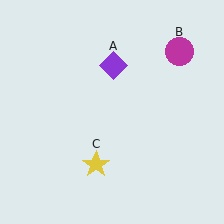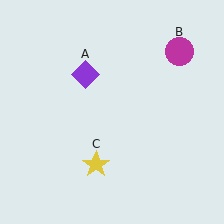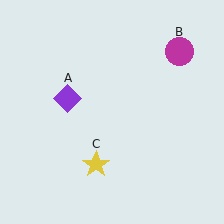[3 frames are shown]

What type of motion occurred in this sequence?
The purple diamond (object A) rotated counterclockwise around the center of the scene.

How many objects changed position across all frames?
1 object changed position: purple diamond (object A).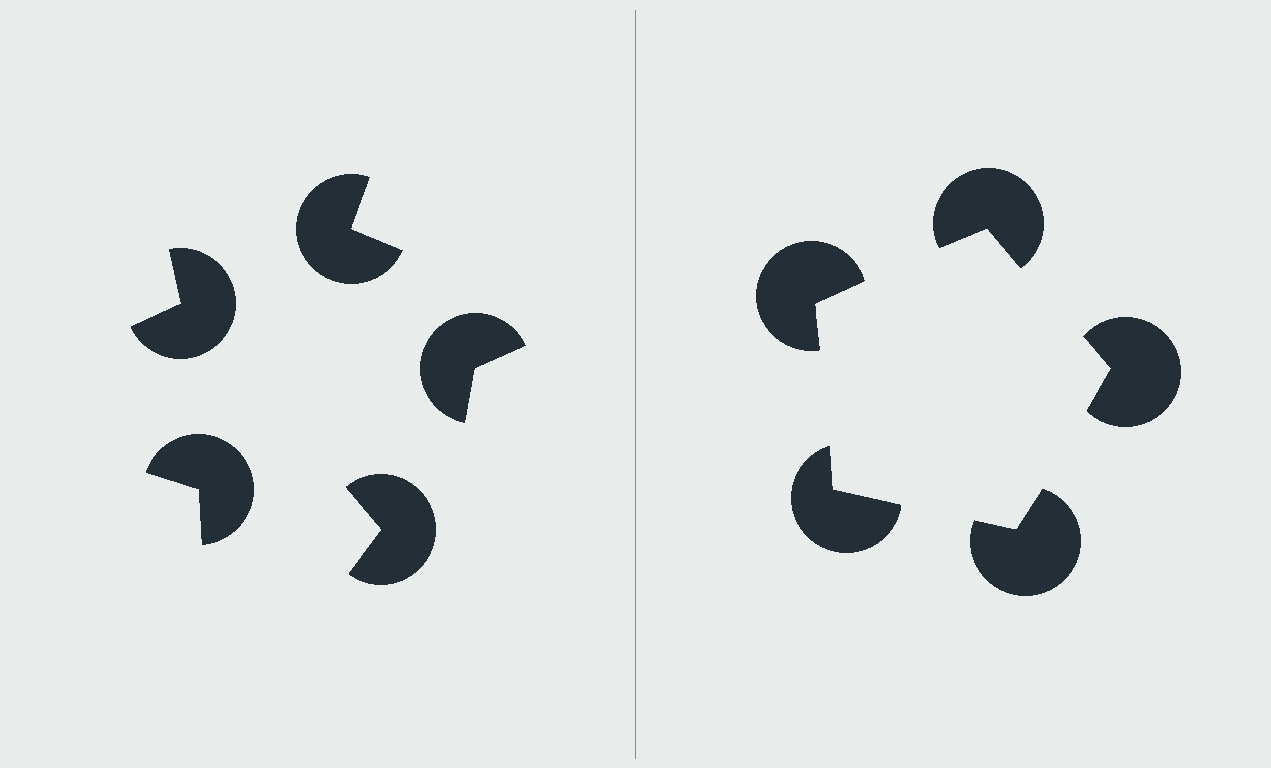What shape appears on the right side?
An illusory pentagon.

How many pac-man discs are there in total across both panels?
10 — 5 on each side.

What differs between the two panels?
The pac-man discs are positioned identically on both sides; only the wedge orientations differ. On the right they align to a pentagon; on the left they are misaligned.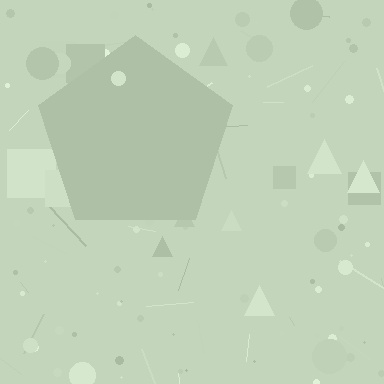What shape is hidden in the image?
A pentagon is hidden in the image.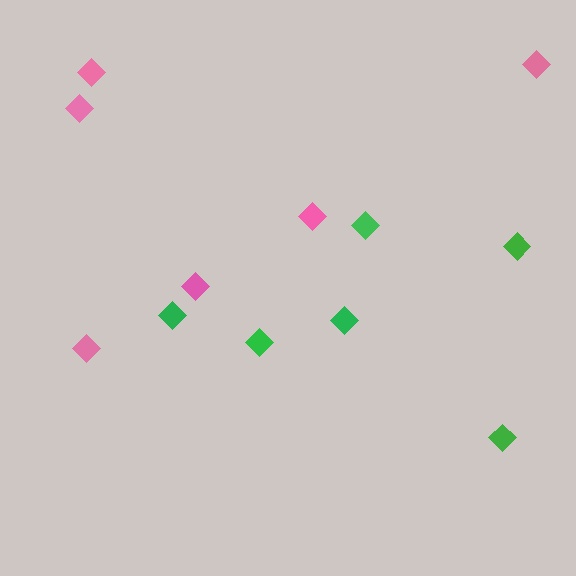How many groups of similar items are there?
There are 2 groups: one group of green diamonds (6) and one group of pink diamonds (6).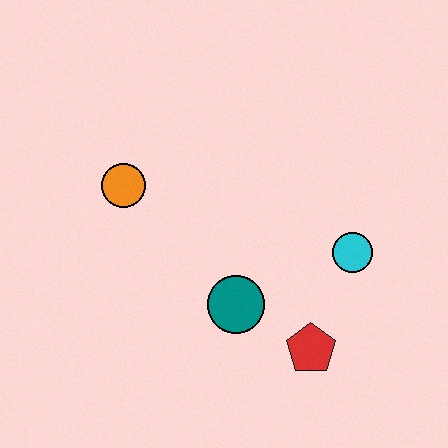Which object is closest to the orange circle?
The teal circle is closest to the orange circle.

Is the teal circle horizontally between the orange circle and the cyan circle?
Yes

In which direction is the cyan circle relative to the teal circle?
The cyan circle is to the right of the teal circle.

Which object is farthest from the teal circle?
The orange circle is farthest from the teal circle.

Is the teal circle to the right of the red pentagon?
No